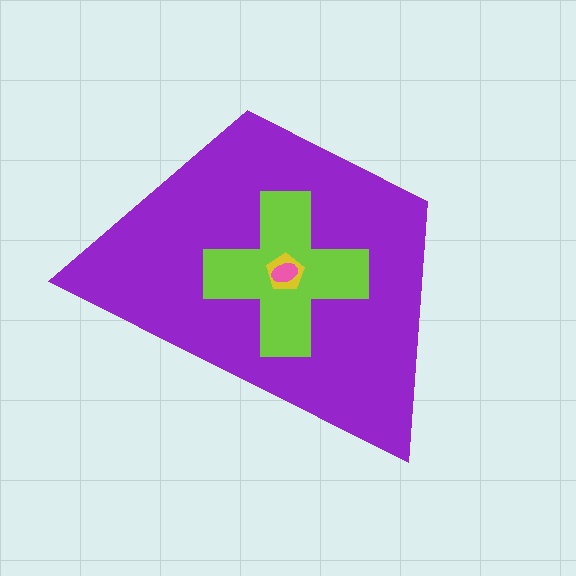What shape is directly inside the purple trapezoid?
The lime cross.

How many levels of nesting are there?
4.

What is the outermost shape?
The purple trapezoid.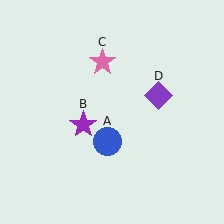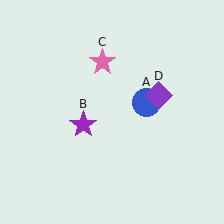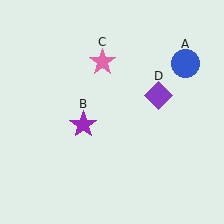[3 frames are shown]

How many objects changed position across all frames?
1 object changed position: blue circle (object A).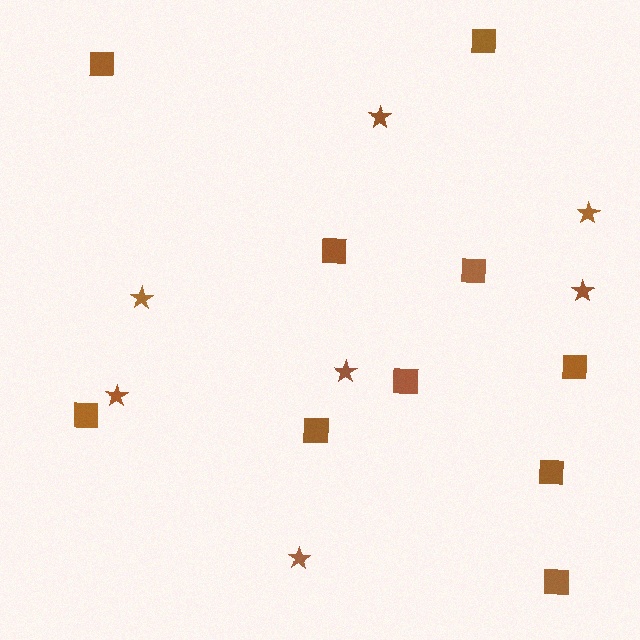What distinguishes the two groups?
There are 2 groups: one group of stars (7) and one group of squares (10).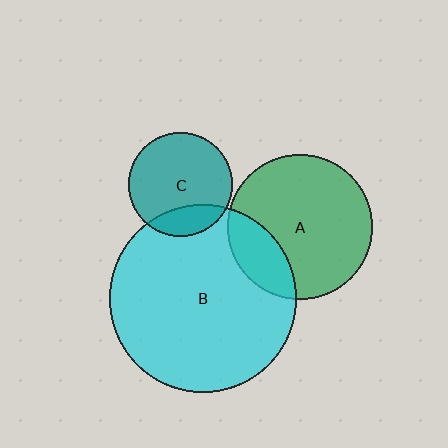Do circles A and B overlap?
Yes.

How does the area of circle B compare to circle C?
Approximately 3.2 times.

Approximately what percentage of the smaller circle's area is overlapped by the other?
Approximately 20%.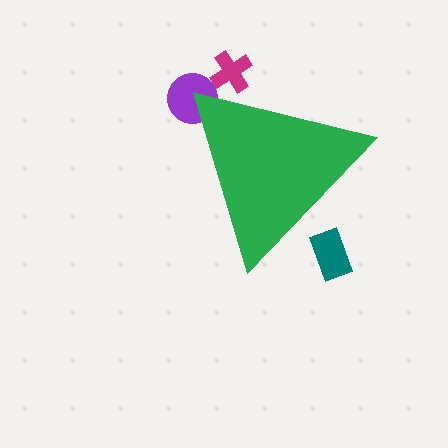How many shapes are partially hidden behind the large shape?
3 shapes are partially hidden.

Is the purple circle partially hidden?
Yes, the purple circle is partially hidden behind the green triangle.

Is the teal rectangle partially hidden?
Yes, the teal rectangle is partially hidden behind the green triangle.